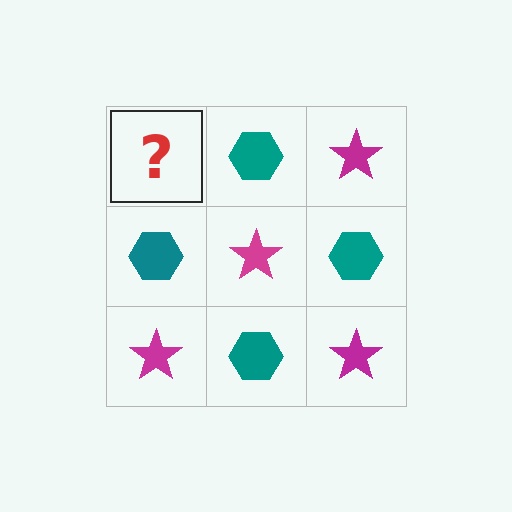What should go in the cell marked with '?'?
The missing cell should contain a magenta star.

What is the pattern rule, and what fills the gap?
The rule is that it alternates magenta star and teal hexagon in a checkerboard pattern. The gap should be filled with a magenta star.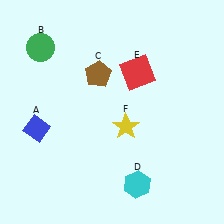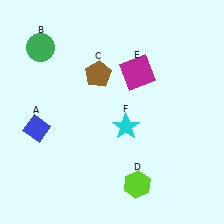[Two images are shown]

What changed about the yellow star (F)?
In Image 1, F is yellow. In Image 2, it changed to cyan.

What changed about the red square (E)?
In Image 1, E is red. In Image 2, it changed to magenta.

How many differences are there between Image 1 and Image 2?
There are 3 differences between the two images.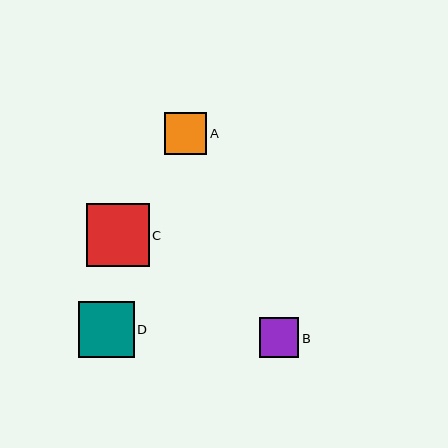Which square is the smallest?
Square B is the smallest with a size of approximately 39 pixels.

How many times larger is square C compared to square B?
Square C is approximately 1.6 times the size of square B.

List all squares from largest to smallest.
From largest to smallest: C, D, A, B.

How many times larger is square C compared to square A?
Square C is approximately 1.5 times the size of square A.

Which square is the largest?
Square C is the largest with a size of approximately 63 pixels.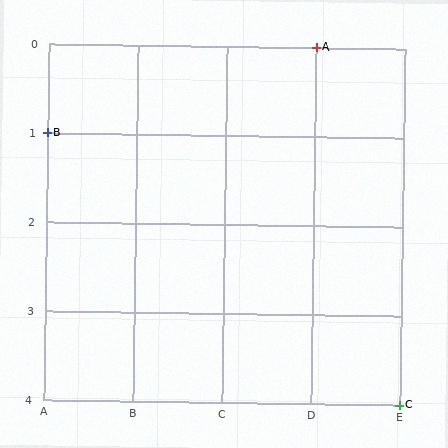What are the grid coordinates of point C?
Point C is at grid coordinates (E, 4).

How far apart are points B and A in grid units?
Points B and A are 3 columns and 1 row apart (about 3.2 grid units diagonally).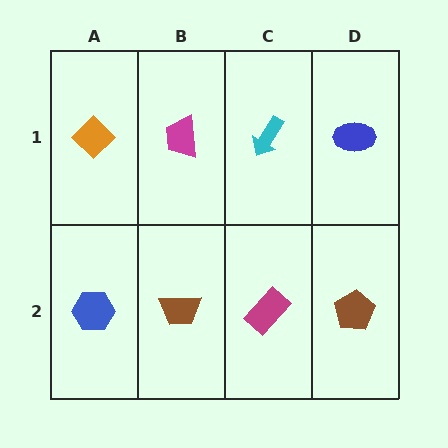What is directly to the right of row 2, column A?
A brown trapezoid.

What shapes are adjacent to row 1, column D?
A brown pentagon (row 2, column D), a cyan arrow (row 1, column C).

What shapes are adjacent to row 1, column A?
A blue hexagon (row 2, column A), a magenta trapezoid (row 1, column B).